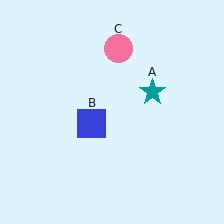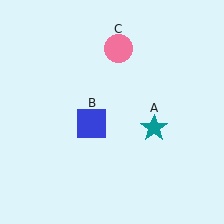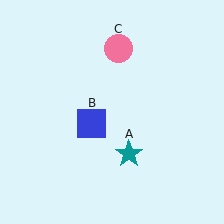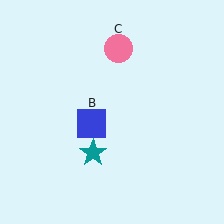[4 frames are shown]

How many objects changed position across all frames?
1 object changed position: teal star (object A).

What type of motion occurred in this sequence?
The teal star (object A) rotated clockwise around the center of the scene.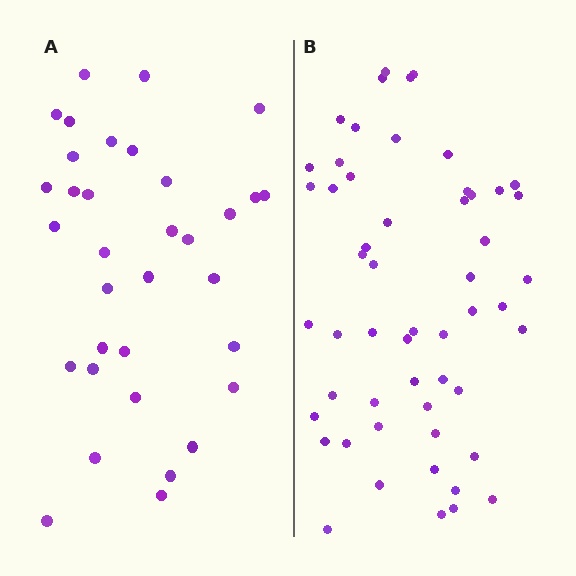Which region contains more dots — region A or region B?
Region B (the right region) has more dots.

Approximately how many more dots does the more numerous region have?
Region B has approximately 20 more dots than region A.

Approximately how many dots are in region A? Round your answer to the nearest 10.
About 30 dots. (The exact count is 34, which rounds to 30.)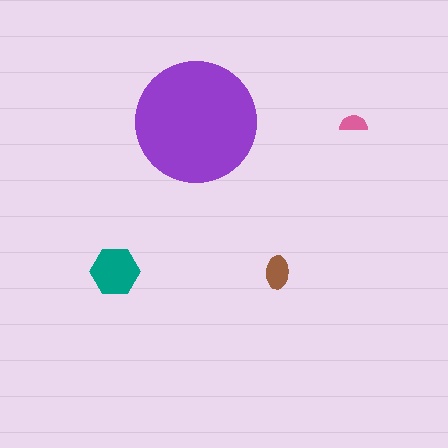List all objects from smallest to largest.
The pink semicircle, the brown ellipse, the teal hexagon, the purple circle.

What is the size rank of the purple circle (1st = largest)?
1st.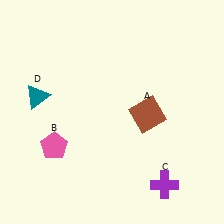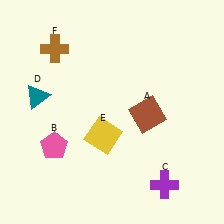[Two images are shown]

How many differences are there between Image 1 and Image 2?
There are 2 differences between the two images.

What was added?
A yellow square (E), a brown cross (F) were added in Image 2.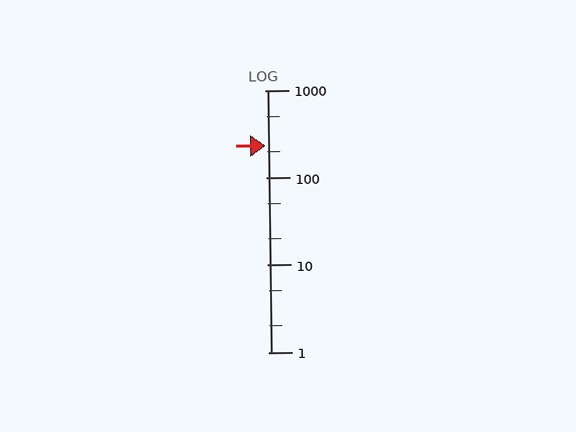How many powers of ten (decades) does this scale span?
The scale spans 3 decades, from 1 to 1000.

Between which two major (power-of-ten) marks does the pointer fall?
The pointer is between 100 and 1000.